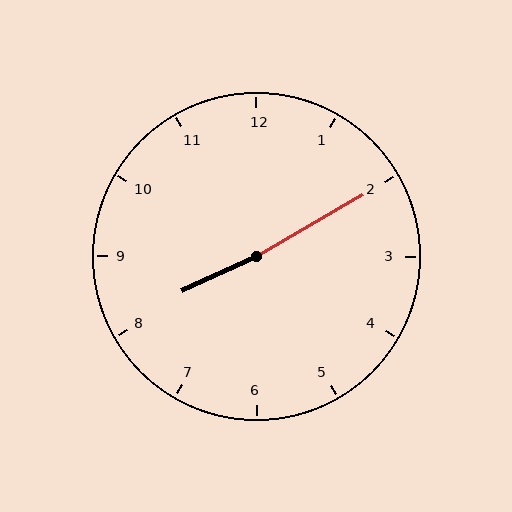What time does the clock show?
8:10.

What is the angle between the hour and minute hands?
Approximately 175 degrees.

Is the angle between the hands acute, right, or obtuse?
It is obtuse.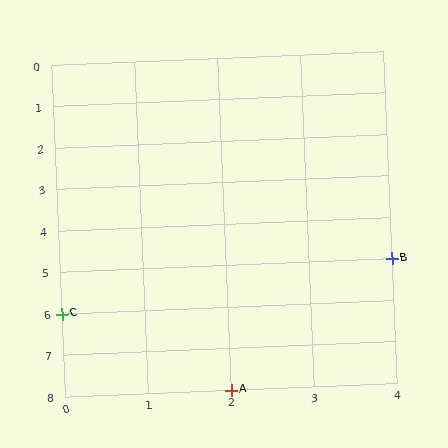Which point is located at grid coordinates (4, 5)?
Point B is at (4, 5).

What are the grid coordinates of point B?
Point B is at grid coordinates (4, 5).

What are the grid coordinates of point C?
Point C is at grid coordinates (0, 6).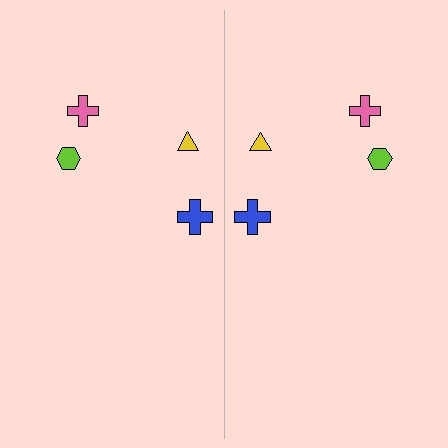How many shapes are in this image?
There are 8 shapes in this image.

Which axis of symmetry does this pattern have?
The pattern has a vertical axis of symmetry running through the center of the image.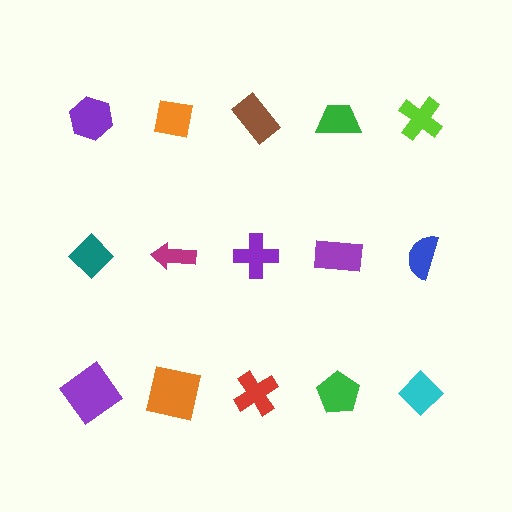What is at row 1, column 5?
A lime cross.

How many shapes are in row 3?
5 shapes.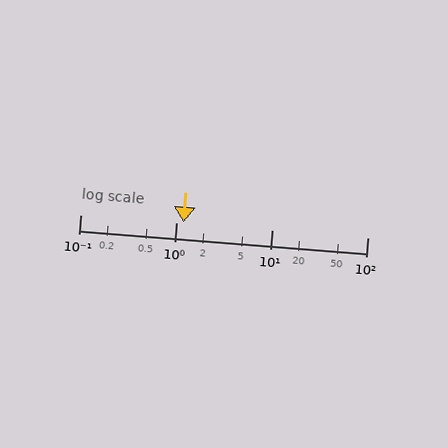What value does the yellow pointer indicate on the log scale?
The pointer indicates approximately 1.2.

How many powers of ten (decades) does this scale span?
The scale spans 3 decades, from 0.1 to 100.